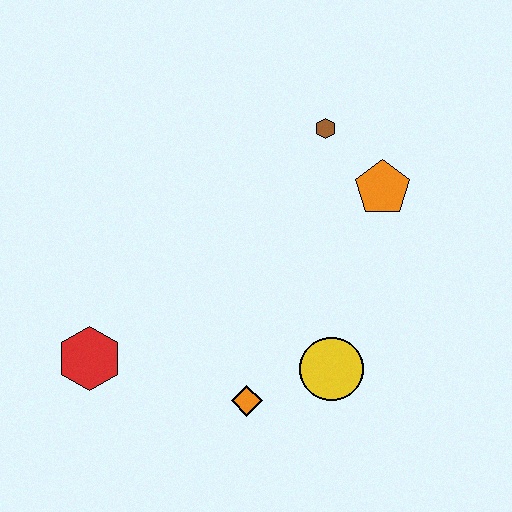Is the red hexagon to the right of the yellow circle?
No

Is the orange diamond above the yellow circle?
No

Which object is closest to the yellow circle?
The orange diamond is closest to the yellow circle.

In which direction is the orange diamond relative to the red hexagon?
The orange diamond is to the right of the red hexagon.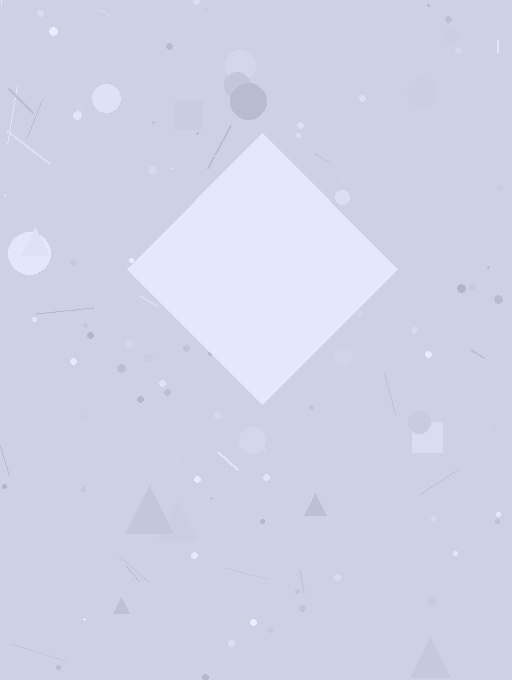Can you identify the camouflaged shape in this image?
The camouflaged shape is a diamond.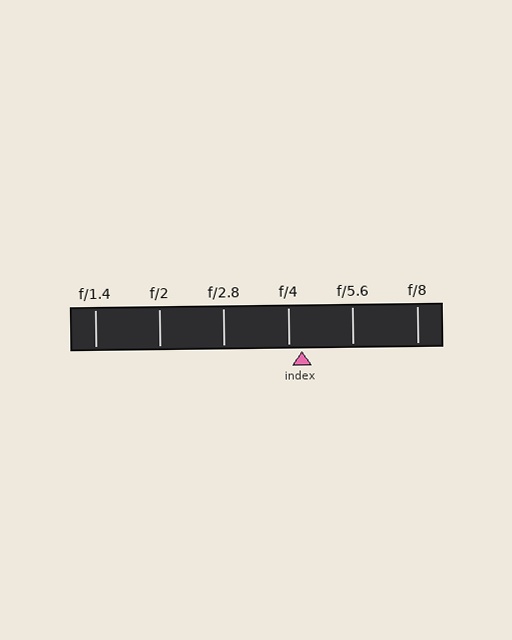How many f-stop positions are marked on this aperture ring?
There are 6 f-stop positions marked.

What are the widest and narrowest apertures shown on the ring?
The widest aperture shown is f/1.4 and the narrowest is f/8.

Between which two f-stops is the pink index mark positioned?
The index mark is between f/4 and f/5.6.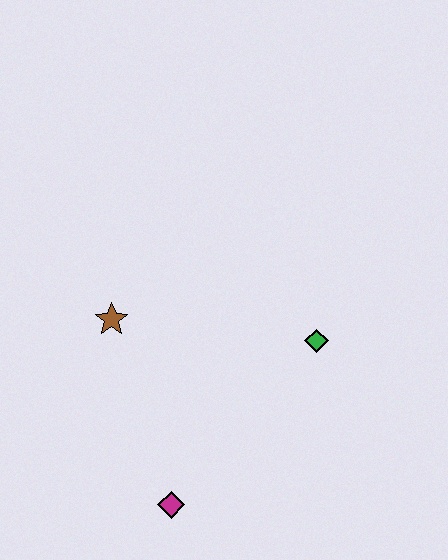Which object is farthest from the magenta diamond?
The green diamond is farthest from the magenta diamond.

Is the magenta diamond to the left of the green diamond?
Yes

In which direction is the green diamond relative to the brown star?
The green diamond is to the right of the brown star.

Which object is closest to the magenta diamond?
The brown star is closest to the magenta diamond.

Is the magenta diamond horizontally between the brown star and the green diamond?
Yes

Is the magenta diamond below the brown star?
Yes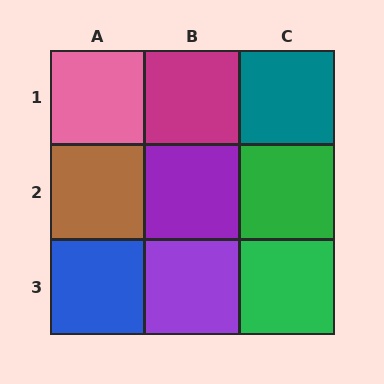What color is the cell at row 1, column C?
Teal.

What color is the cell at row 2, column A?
Brown.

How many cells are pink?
1 cell is pink.